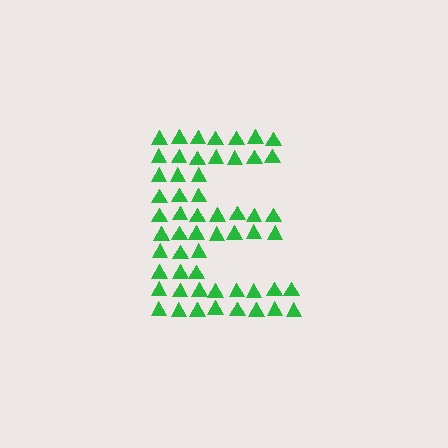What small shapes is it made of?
It is made of small triangles.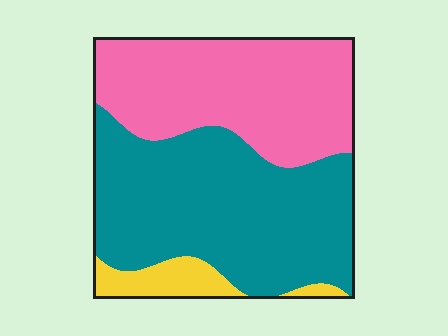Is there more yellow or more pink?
Pink.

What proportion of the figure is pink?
Pink takes up between a quarter and a half of the figure.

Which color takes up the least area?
Yellow, at roughly 10%.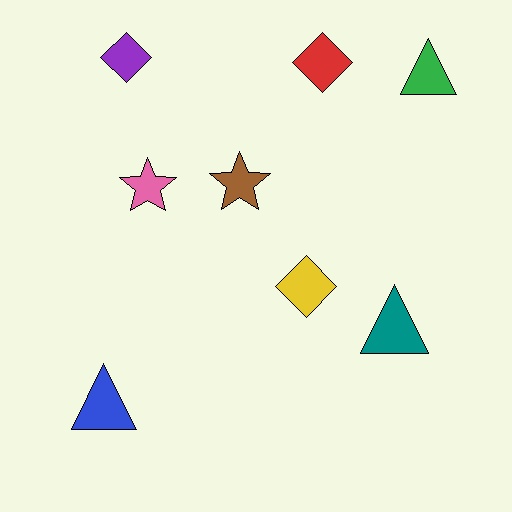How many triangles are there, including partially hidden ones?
There are 3 triangles.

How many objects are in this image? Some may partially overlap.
There are 8 objects.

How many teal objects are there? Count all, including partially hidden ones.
There is 1 teal object.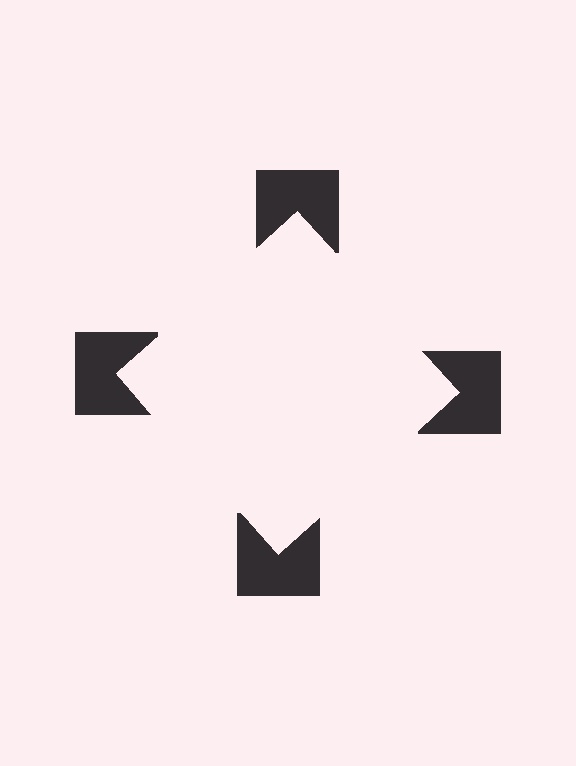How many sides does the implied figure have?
4 sides.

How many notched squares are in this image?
There are 4 — one at each vertex of the illusory square.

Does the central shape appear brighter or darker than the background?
It typically appears slightly brighter than the background, even though no actual brightness change is drawn.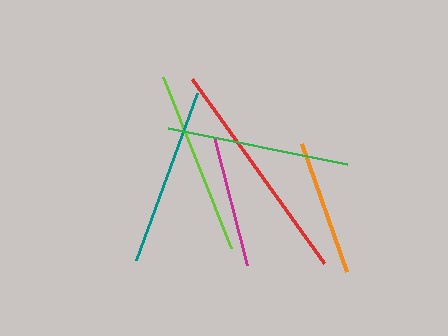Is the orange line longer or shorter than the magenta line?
The orange line is longer than the magenta line.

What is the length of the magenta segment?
The magenta segment is approximately 132 pixels long.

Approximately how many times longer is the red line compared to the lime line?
The red line is approximately 1.2 times the length of the lime line.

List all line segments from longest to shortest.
From longest to shortest: red, lime, green, teal, orange, magenta.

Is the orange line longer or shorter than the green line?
The green line is longer than the orange line.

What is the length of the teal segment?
The teal segment is approximately 178 pixels long.